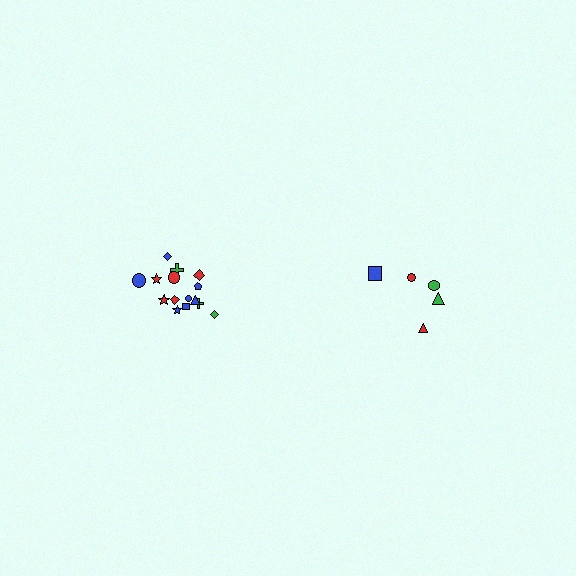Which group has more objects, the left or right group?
The left group.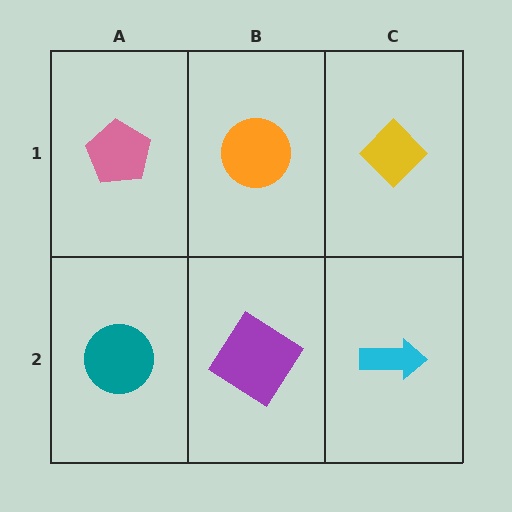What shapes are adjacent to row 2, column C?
A yellow diamond (row 1, column C), a purple diamond (row 2, column B).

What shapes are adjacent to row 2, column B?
An orange circle (row 1, column B), a teal circle (row 2, column A), a cyan arrow (row 2, column C).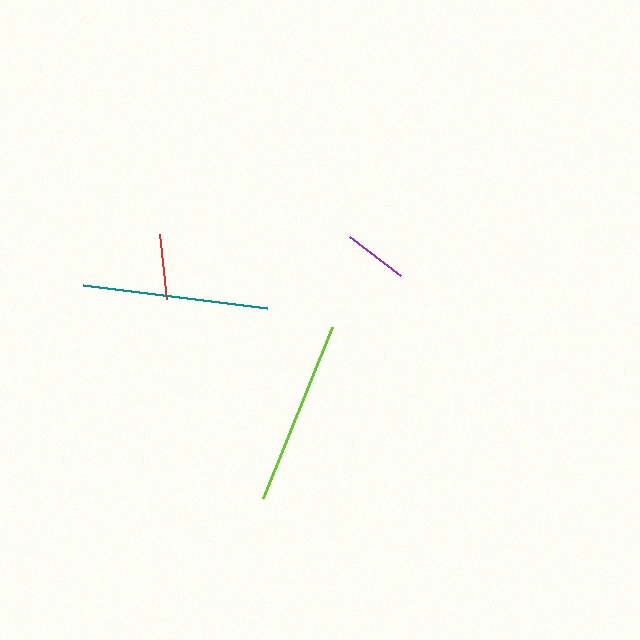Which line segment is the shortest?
The purple line is the shortest at approximately 63 pixels.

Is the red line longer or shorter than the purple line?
The red line is longer than the purple line.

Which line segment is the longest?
The teal line is the longest at approximately 186 pixels.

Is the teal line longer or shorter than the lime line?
The teal line is longer than the lime line.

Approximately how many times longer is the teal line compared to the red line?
The teal line is approximately 2.8 times the length of the red line.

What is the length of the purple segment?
The purple segment is approximately 63 pixels long.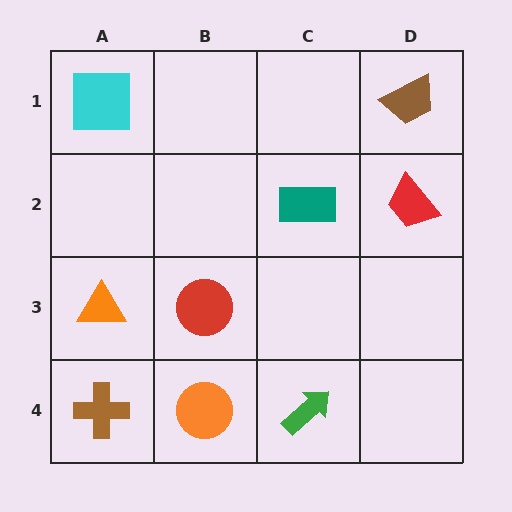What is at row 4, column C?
A green arrow.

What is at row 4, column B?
An orange circle.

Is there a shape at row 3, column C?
No, that cell is empty.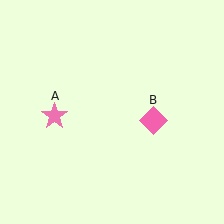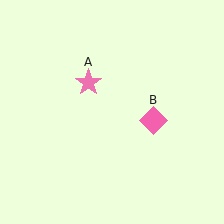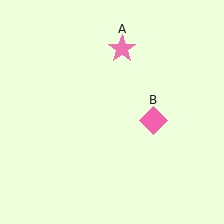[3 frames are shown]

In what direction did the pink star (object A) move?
The pink star (object A) moved up and to the right.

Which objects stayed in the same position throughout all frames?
Pink diamond (object B) remained stationary.